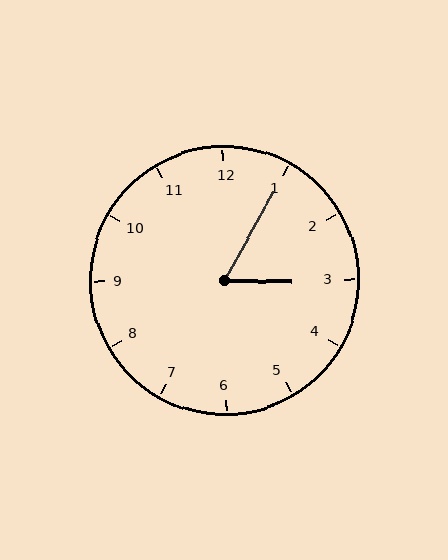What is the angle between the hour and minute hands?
Approximately 62 degrees.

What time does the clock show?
3:05.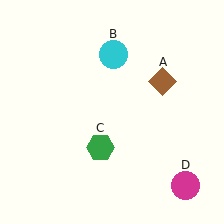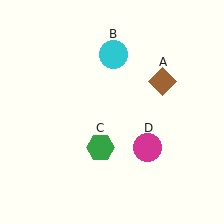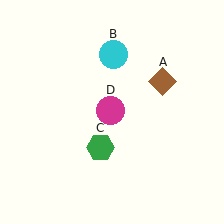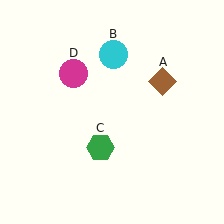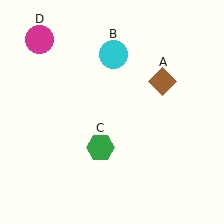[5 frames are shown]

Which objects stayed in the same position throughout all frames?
Brown diamond (object A) and cyan circle (object B) and green hexagon (object C) remained stationary.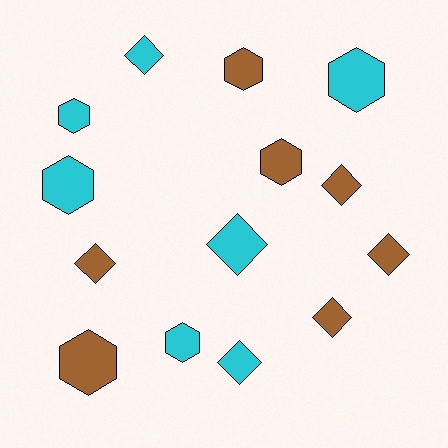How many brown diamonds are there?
There are 4 brown diamonds.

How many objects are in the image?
There are 14 objects.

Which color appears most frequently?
Brown, with 7 objects.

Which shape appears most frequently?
Hexagon, with 7 objects.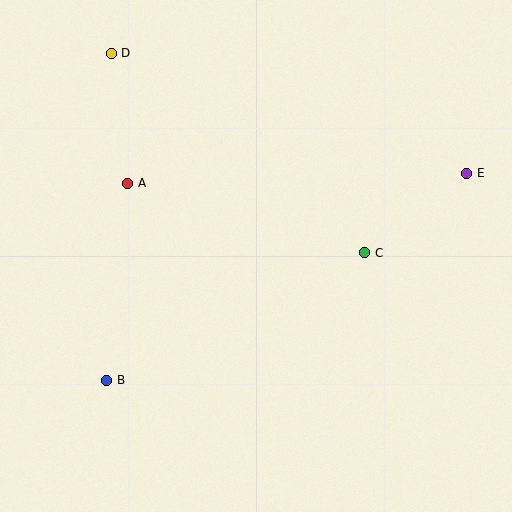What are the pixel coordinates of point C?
Point C is at (365, 253).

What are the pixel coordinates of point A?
Point A is at (128, 183).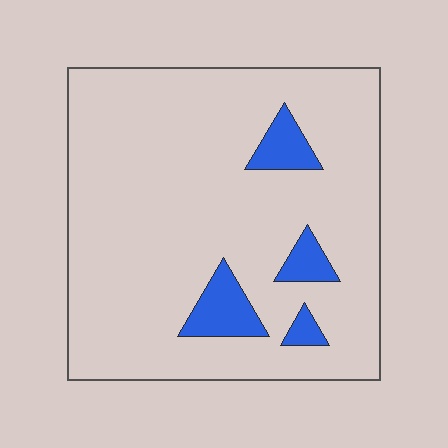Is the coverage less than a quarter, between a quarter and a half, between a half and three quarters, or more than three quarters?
Less than a quarter.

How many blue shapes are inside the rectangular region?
4.